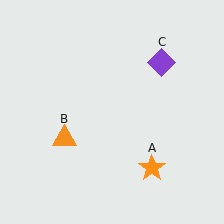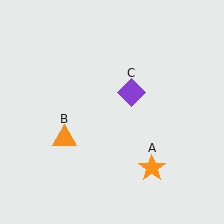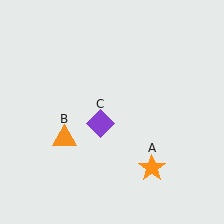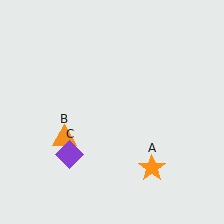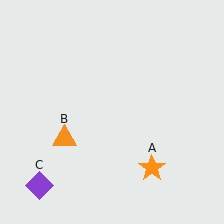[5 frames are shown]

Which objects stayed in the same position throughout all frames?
Orange star (object A) and orange triangle (object B) remained stationary.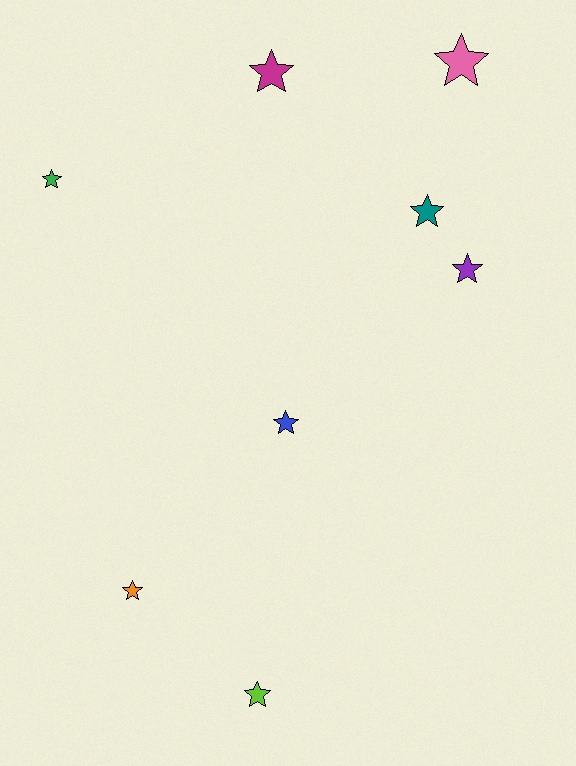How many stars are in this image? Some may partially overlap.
There are 8 stars.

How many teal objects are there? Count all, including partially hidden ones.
There is 1 teal object.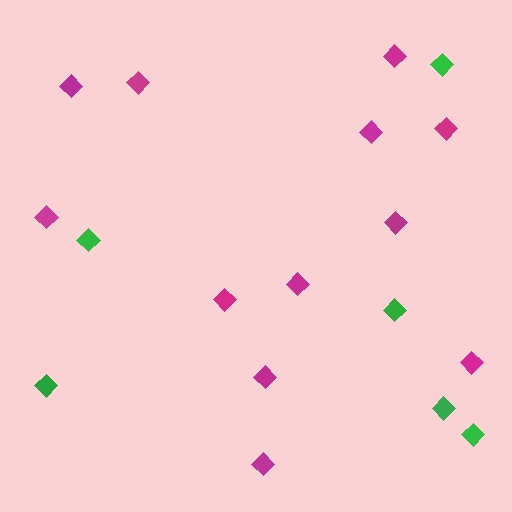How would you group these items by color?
There are 2 groups: one group of green diamonds (6) and one group of magenta diamonds (12).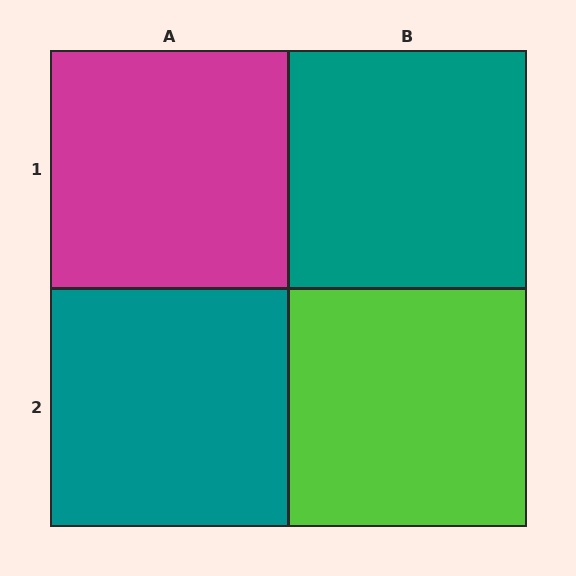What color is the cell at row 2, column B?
Lime.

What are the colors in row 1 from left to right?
Magenta, teal.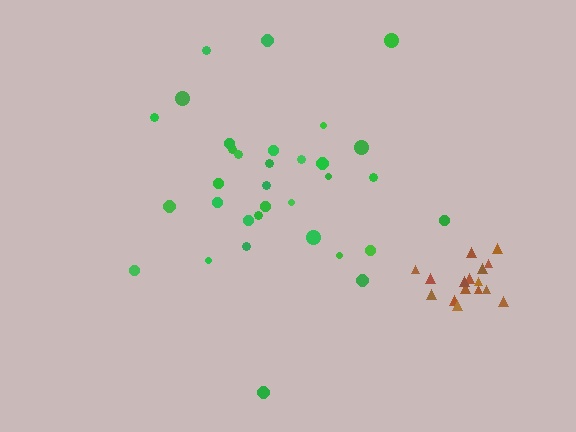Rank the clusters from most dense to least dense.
brown, green.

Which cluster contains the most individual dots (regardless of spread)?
Green (33).